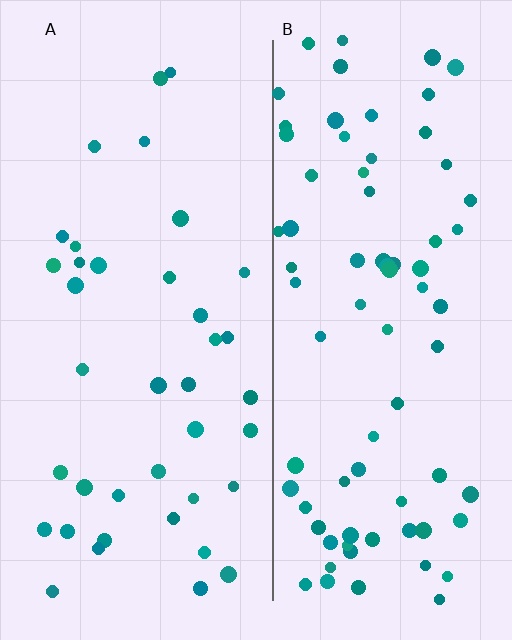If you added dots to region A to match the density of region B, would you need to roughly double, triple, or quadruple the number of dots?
Approximately double.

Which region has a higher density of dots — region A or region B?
B (the right).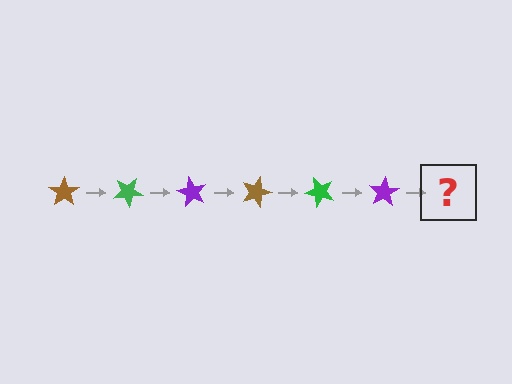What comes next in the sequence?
The next element should be a brown star, rotated 180 degrees from the start.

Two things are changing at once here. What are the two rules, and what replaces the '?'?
The two rules are that it rotates 30 degrees each step and the color cycles through brown, green, and purple. The '?' should be a brown star, rotated 180 degrees from the start.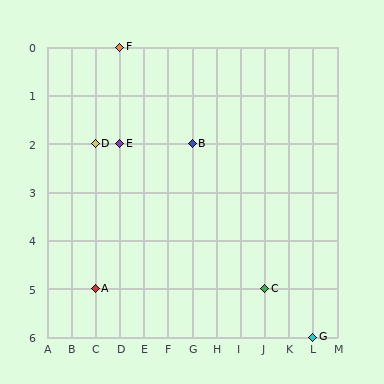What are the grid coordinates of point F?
Point F is at grid coordinates (D, 0).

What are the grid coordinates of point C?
Point C is at grid coordinates (J, 5).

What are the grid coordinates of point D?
Point D is at grid coordinates (C, 2).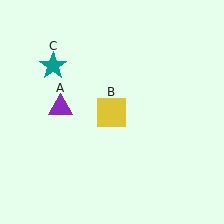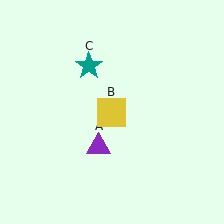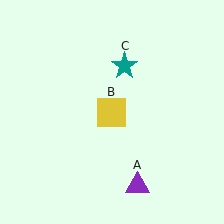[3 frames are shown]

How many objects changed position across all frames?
2 objects changed position: purple triangle (object A), teal star (object C).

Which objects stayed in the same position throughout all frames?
Yellow square (object B) remained stationary.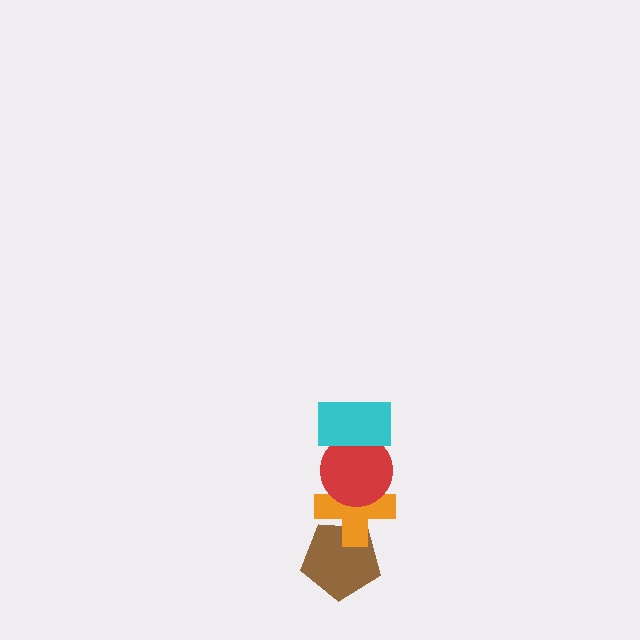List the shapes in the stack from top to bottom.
From top to bottom: the cyan rectangle, the red circle, the orange cross, the brown pentagon.